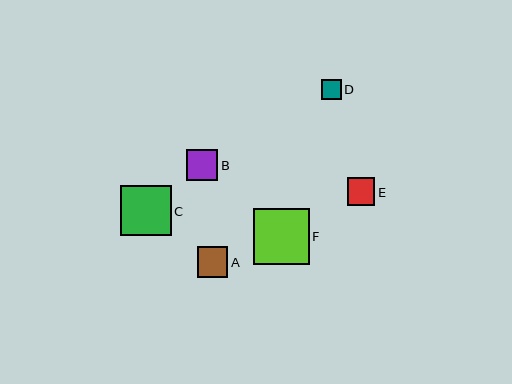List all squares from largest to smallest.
From largest to smallest: F, C, B, A, E, D.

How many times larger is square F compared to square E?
Square F is approximately 2.0 times the size of square E.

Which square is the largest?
Square F is the largest with a size of approximately 55 pixels.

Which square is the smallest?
Square D is the smallest with a size of approximately 20 pixels.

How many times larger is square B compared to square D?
Square B is approximately 1.6 times the size of square D.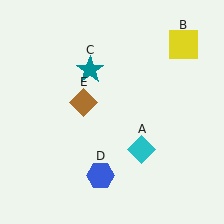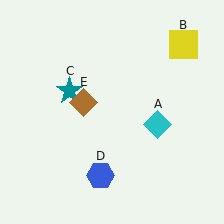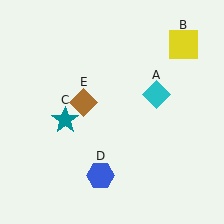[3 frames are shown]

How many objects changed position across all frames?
2 objects changed position: cyan diamond (object A), teal star (object C).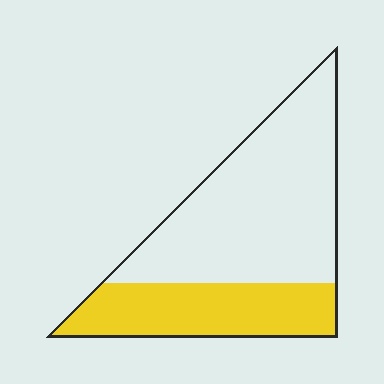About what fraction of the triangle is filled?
About one third (1/3).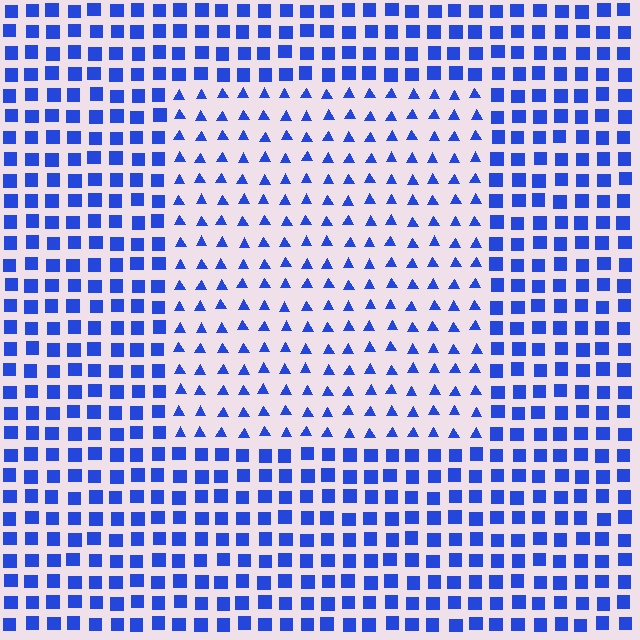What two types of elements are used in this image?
The image uses triangles inside the rectangle region and squares outside it.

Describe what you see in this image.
The image is filled with small blue elements arranged in a uniform grid. A rectangle-shaped region contains triangles, while the surrounding area contains squares. The boundary is defined purely by the change in element shape.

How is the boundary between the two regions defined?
The boundary is defined by a change in element shape: triangles inside vs. squares outside. All elements share the same color and spacing.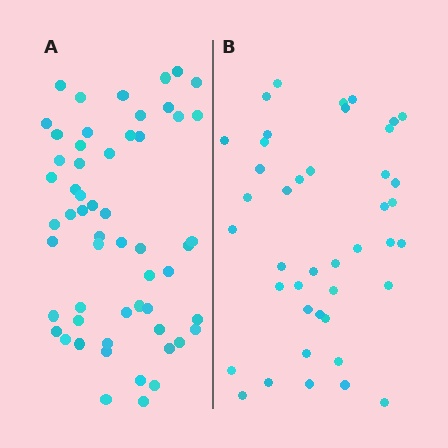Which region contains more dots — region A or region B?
Region A (the left region) has more dots.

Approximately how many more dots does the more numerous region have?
Region A has approximately 15 more dots than region B.